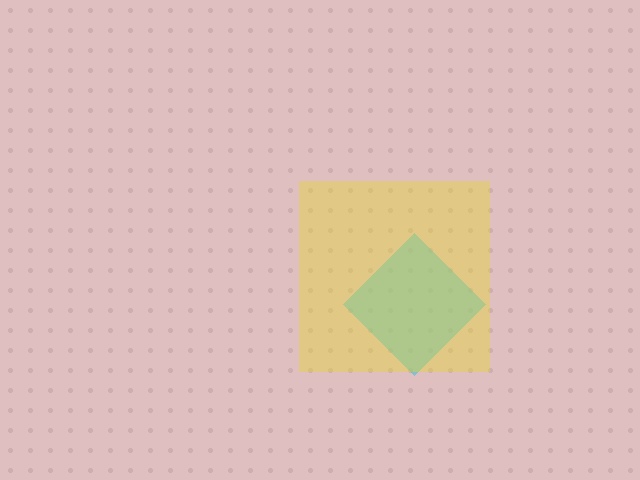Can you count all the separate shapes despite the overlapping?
Yes, there are 2 separate shapes.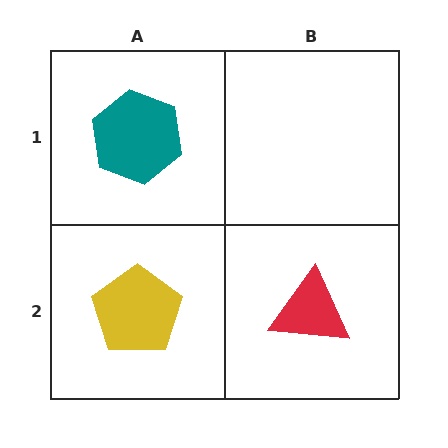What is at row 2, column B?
A red triangle.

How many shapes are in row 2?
2 shapes.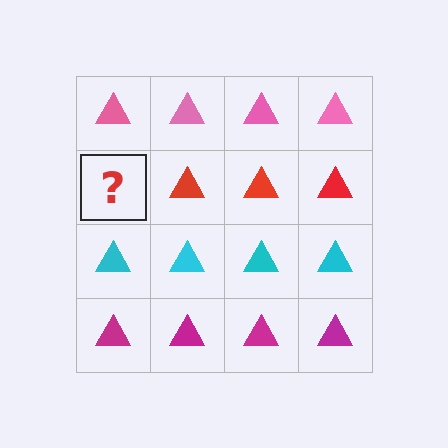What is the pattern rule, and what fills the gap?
The rule is that each row has a consistent color. The gap should be filled with a red triangle.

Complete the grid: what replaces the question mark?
The question mark should be replaced with a red triangle.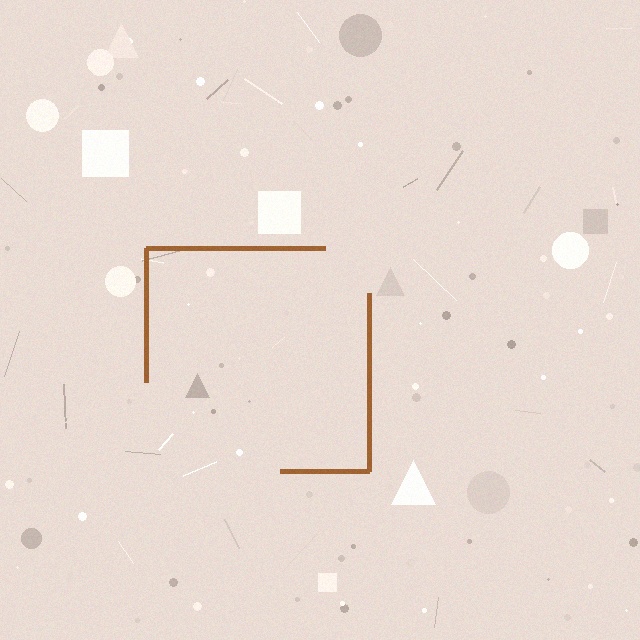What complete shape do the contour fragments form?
The contour fragments form a square.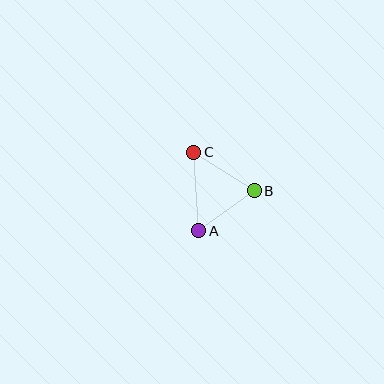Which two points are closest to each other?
Points A and B are closest to each other.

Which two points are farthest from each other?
Points A and C are farthest from each other.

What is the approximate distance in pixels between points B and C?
The distance between B and C is approximately 72 pixels.